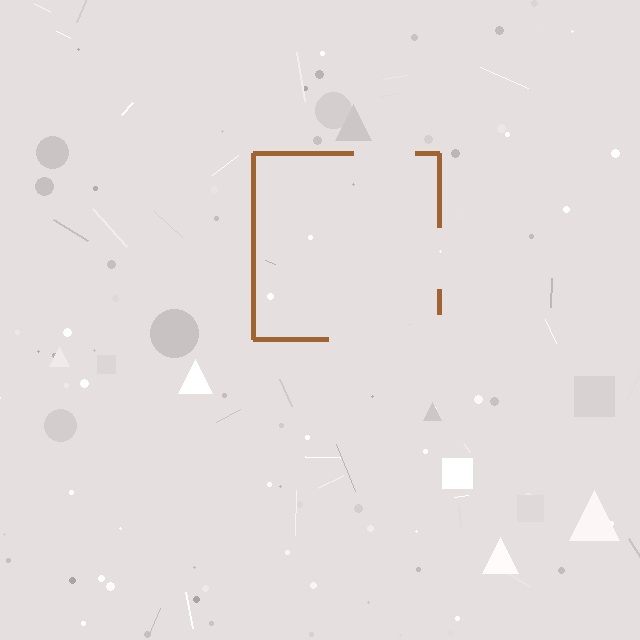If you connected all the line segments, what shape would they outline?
They would outline a square.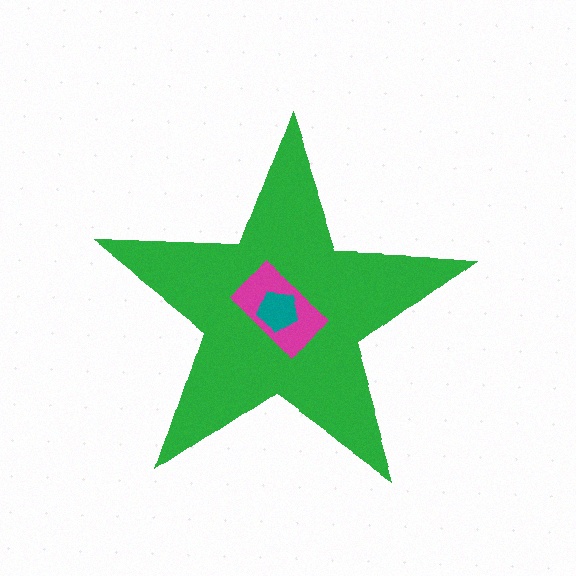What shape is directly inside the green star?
The magenta rectangle.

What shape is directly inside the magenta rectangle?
The teal pentagon.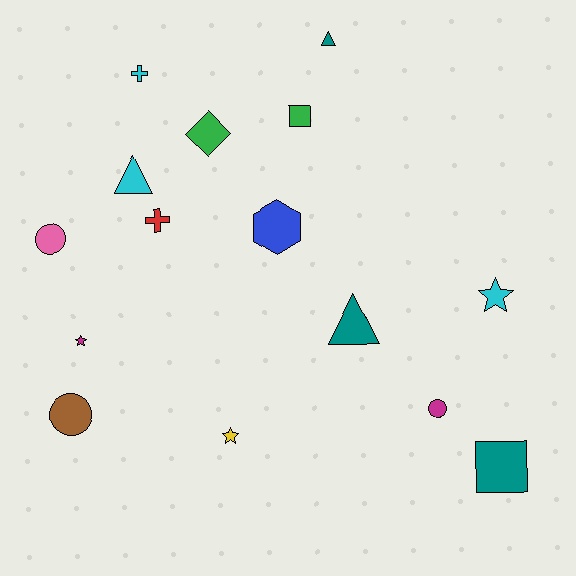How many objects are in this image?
There are 15 objects.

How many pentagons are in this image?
There are no pentagons.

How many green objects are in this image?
There are 2 green objects.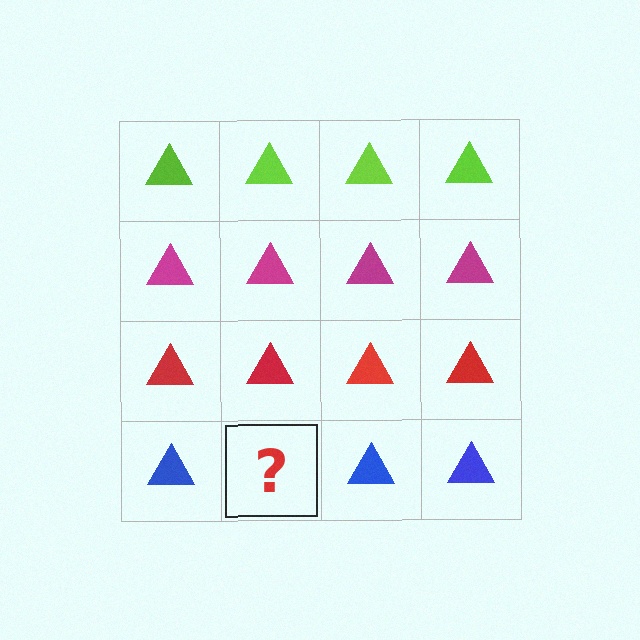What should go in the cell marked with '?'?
The missing cell should contain a blue triangle.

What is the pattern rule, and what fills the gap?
The rule is that each row has a consistent color. The gap should be filled with a blue triangle.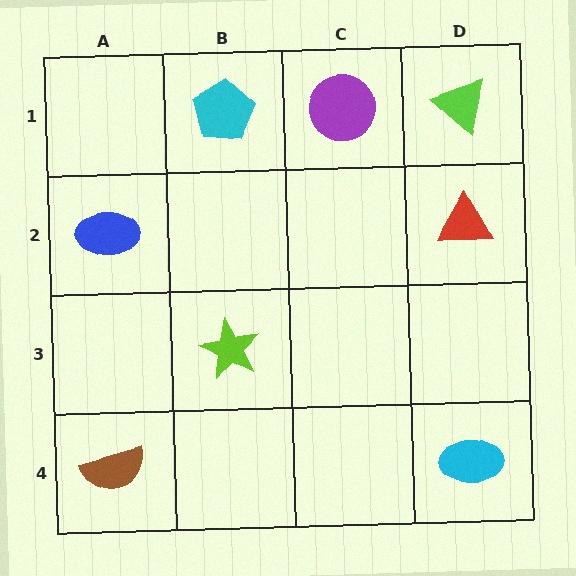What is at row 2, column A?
A blue ellipse.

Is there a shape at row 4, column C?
No, that cell is empty.